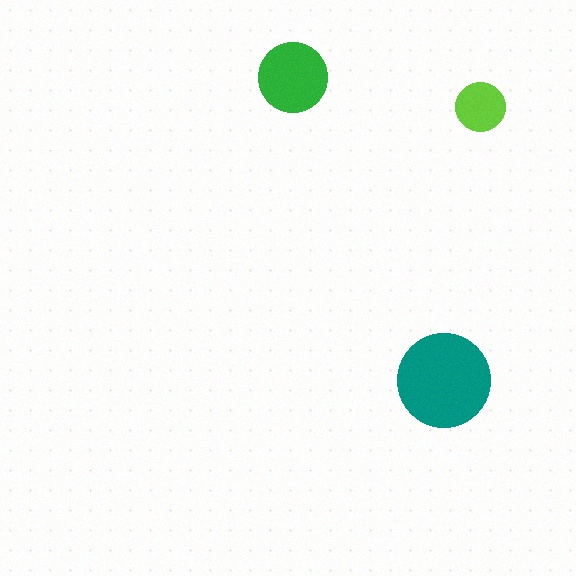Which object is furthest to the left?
The green circle is leftmost.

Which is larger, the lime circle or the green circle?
The green one.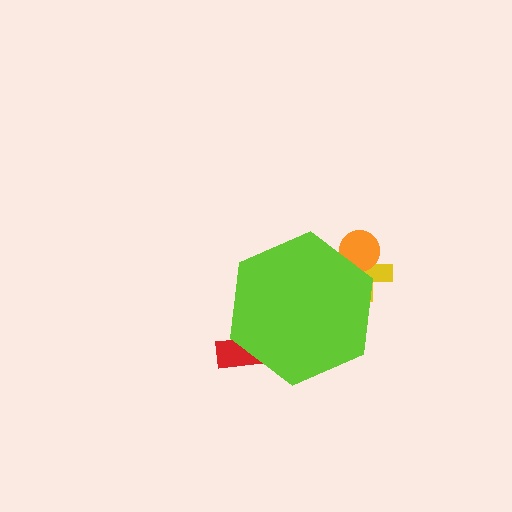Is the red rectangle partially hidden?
Yes, the red rectangle is partially hidden behind the lime hexagon.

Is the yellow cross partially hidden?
Yes, the yellow cross is partially hidden behind the lime hexagon.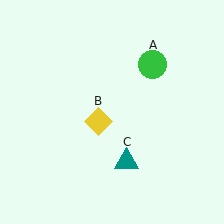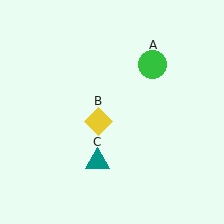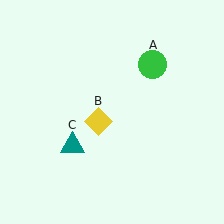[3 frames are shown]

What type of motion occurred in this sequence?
The teal triangle (object C) rotated clockwise around the center of the scene.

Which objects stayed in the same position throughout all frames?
Green circle (object A) and yellow diamond (object B) remained stationary.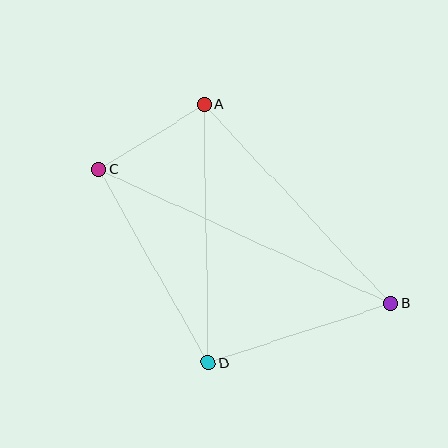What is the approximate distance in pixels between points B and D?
The distance between B and D is approximately 192 pixels.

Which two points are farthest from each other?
Points B and C are farthest from each other.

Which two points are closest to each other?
Points A and C are closest to each other.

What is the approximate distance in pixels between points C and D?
The distance between C and D is approximately 222 pixels.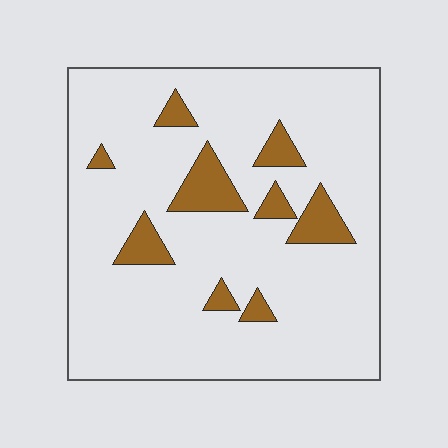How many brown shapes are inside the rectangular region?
9.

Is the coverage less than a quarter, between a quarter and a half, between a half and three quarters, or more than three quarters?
Less than a quarter.